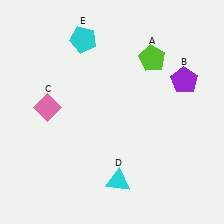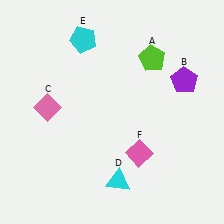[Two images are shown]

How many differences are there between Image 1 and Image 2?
There is 1 difference between the two images.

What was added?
A pink diamond (F) was added in Image 2.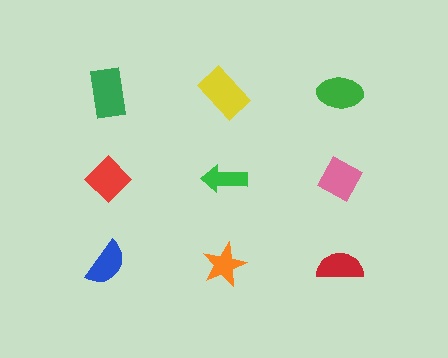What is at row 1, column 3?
A green ellipse.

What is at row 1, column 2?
A yellow rectangle.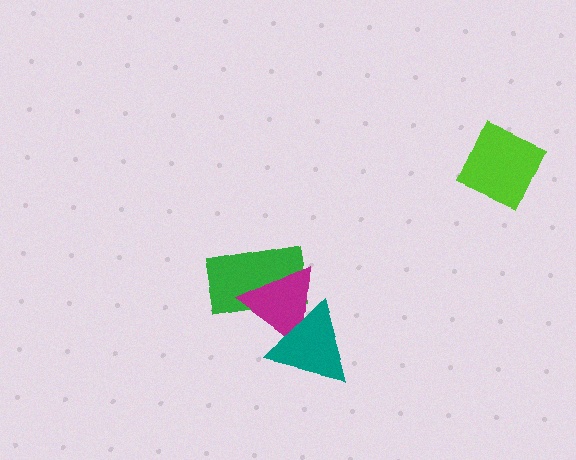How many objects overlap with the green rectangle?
2 objects overlap with the green rectangle.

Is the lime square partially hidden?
No, no other shape covers it.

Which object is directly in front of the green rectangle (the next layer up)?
The magenta triangle is directly in front of the green rectangle.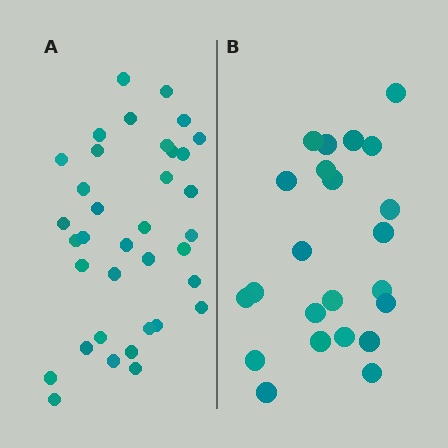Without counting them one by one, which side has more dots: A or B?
Region A (the left region) has more dots.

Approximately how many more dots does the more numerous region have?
Region A has approximately 15 more dots than region B.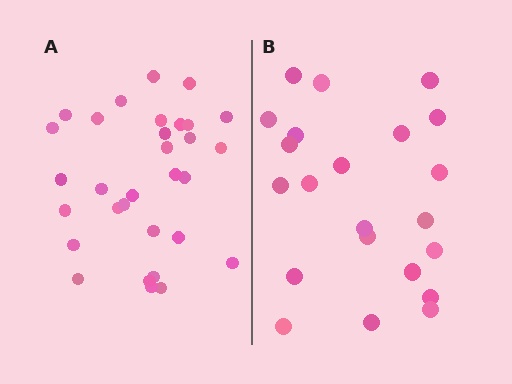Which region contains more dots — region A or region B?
Region A (the left region) has more dots.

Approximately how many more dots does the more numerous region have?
Region A has roughly 8 or so more dots than region B.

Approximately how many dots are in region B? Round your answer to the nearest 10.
About 20 dots. (The exact count is 22, which rounds to 20.)